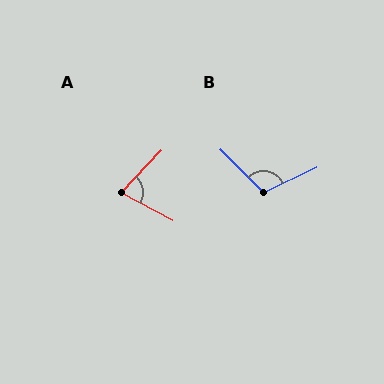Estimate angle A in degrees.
Approximately 75 degrees.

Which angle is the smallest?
A, at approximately 75 degrees.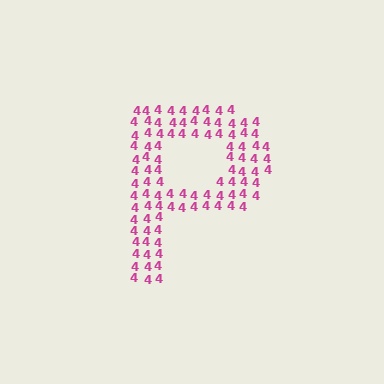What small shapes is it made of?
It is made of small digit 4's.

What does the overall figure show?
The overall figure shows the letter P.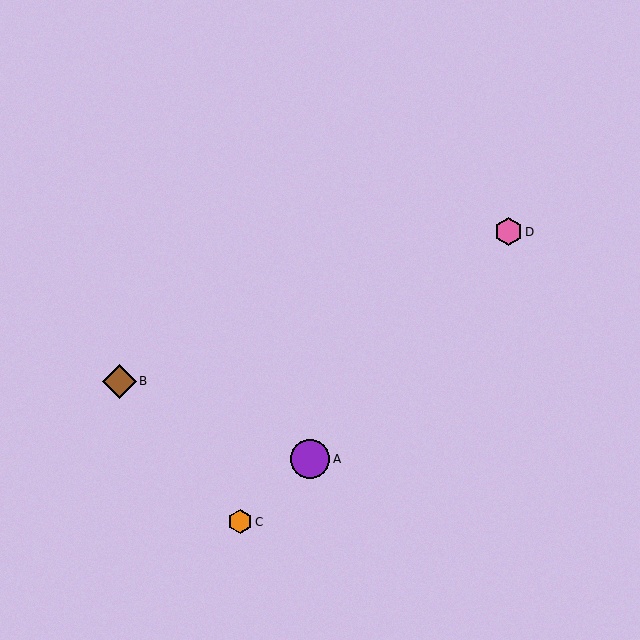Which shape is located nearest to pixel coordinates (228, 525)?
The orange hexagon (labeled C) at (240, 522) is nearest to that location.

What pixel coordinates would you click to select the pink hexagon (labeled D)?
Click at (508, 232) to select the pink hexagon D.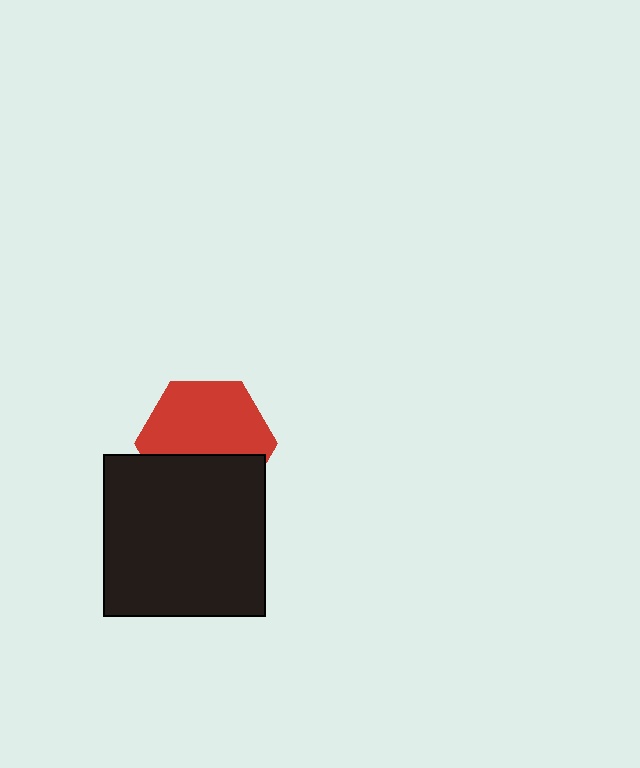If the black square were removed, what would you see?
You would see the complete red hexagon.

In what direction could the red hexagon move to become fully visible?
The red hexagon could move up. That would shift it out from behind the black square entirely.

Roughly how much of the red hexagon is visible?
About half of it is visible (roughly 61%).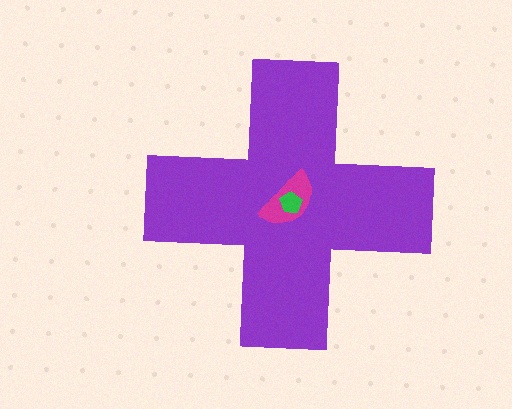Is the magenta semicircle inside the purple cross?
Yes.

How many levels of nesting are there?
3.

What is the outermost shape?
The purple cross.